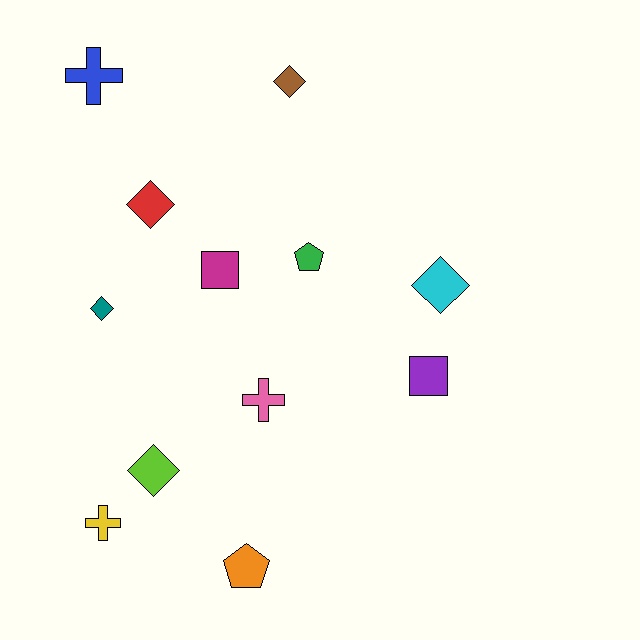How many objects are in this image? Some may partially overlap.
There are 12 objects.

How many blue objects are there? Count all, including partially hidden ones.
There is 1 blue object.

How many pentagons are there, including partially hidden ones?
There are 2 pentagons.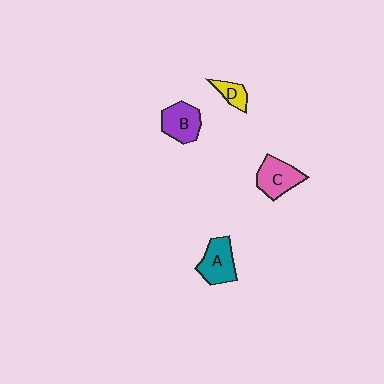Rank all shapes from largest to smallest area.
From largest to smallest: A (teal), C (pink), B (purple), D (yellow).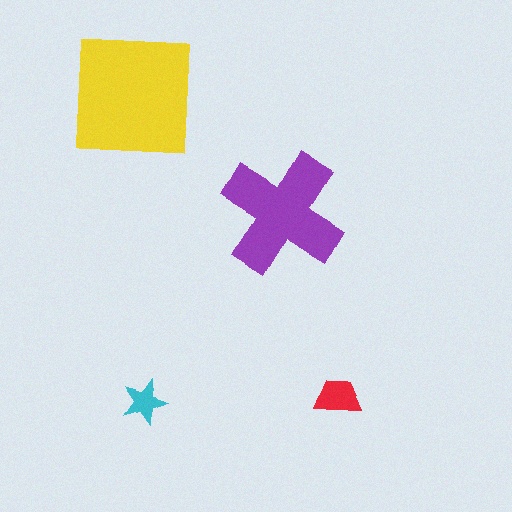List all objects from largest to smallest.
The yellow square, the purple cross, the red trapezoid, the cyan star.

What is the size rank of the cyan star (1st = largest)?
4th.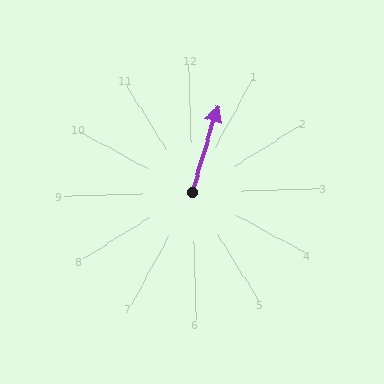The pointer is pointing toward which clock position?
Roughly 1 o'clock.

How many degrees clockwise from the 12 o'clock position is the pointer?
Approximately 18 degrees.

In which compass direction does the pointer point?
North.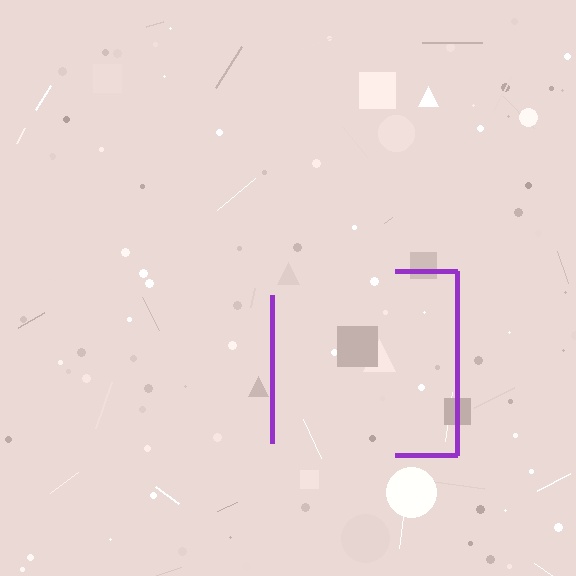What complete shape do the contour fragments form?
The contour fragments form a square.